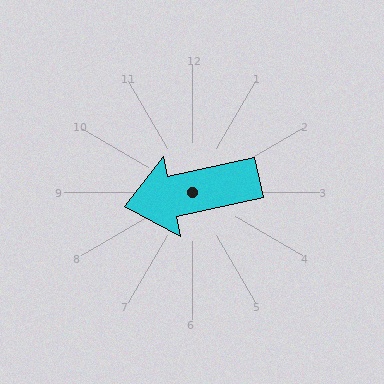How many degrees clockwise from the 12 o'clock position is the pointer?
Approximately 258 degrees.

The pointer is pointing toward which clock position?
Roughly 9 o'clock.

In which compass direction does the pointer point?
West.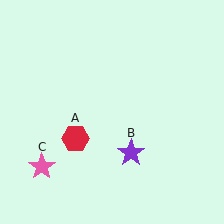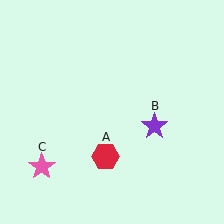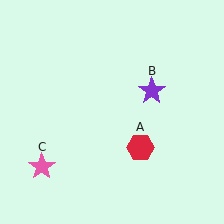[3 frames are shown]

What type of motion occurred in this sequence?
The red hexagon (object A), purple star (object B) rotated counterclockwise around the center of the scene.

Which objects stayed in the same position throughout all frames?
Pink star (object C) remained stationary.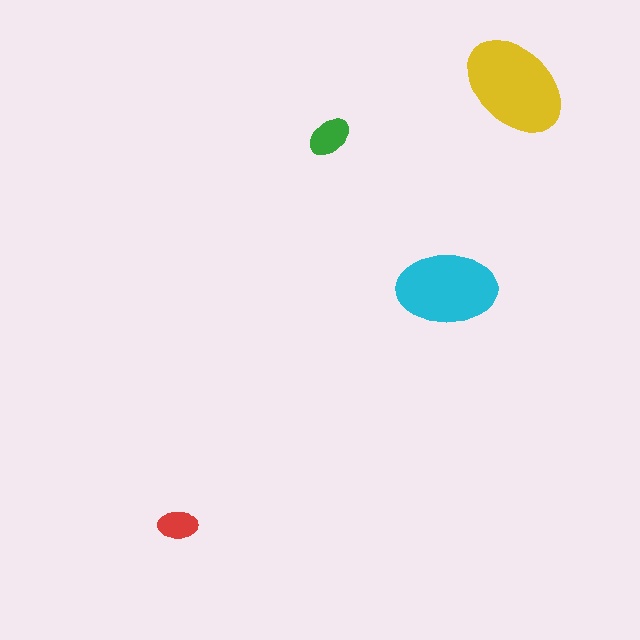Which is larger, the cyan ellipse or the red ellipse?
The cyan one.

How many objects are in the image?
There are 4 objects in the image.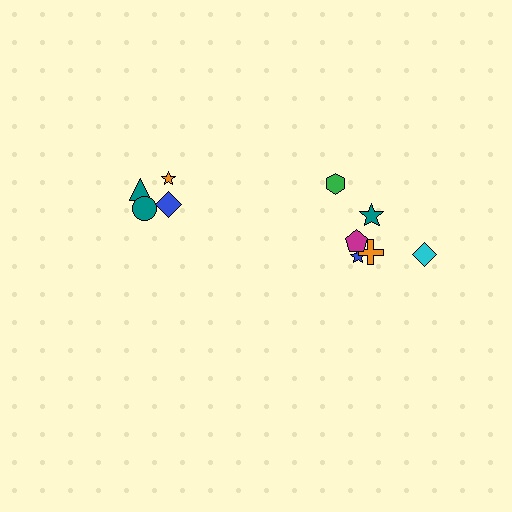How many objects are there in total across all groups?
There are 10 objects.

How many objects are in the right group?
There are 6 objects.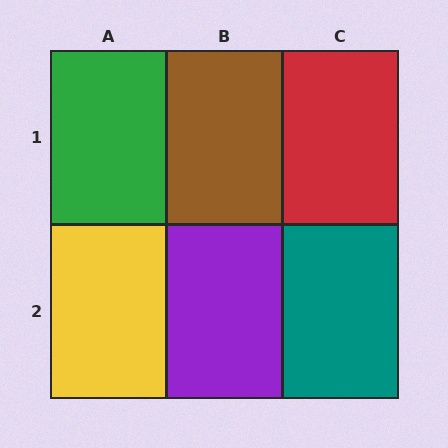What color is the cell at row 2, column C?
Teal.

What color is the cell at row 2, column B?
Purple.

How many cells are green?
1 cell is green.